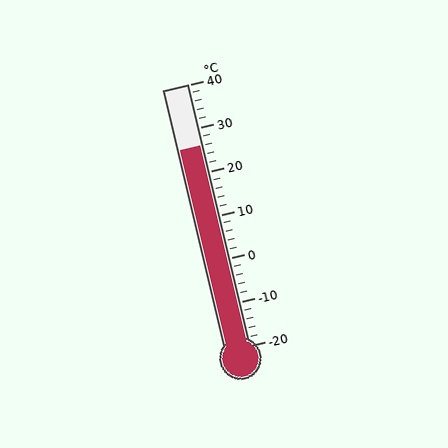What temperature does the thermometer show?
The thermometer shows approximately 26°C.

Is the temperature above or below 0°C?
The temperature is above 0°C.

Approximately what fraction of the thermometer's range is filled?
The thermometer is filled to approximately 75% of its range.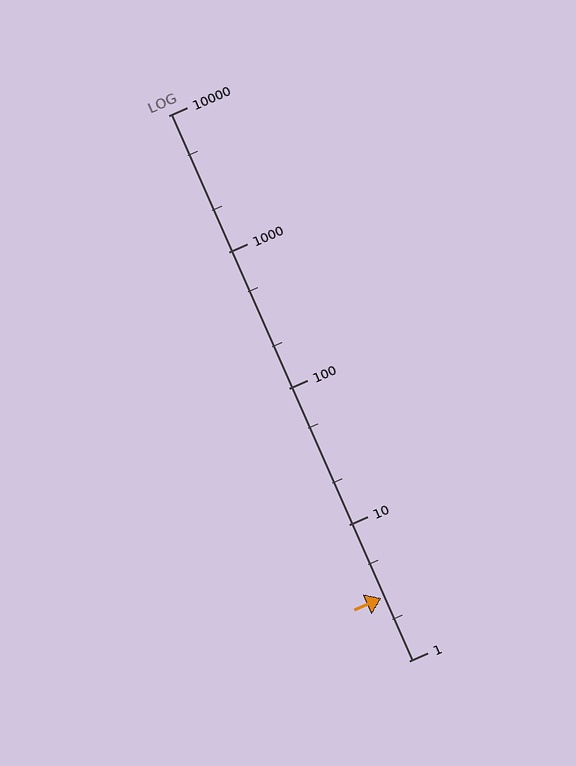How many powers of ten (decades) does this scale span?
The scale spans 4 decades, from 1 to 10000.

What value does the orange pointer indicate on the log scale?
The pointer indicates approximately 2.9.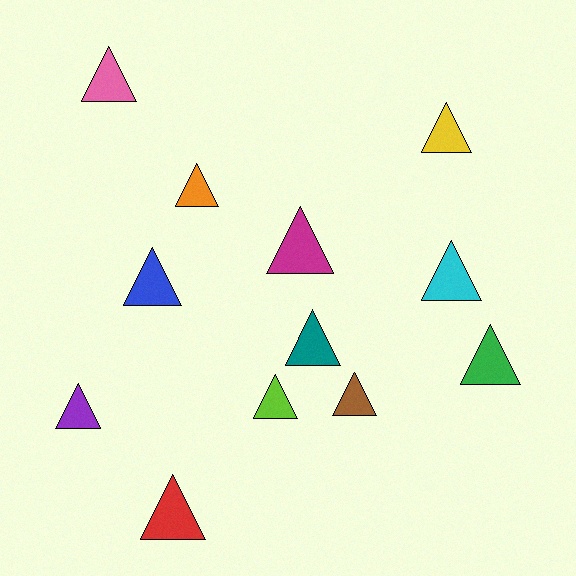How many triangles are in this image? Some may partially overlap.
There are 12 triangles.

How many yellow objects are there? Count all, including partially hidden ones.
There is 1 yellow object.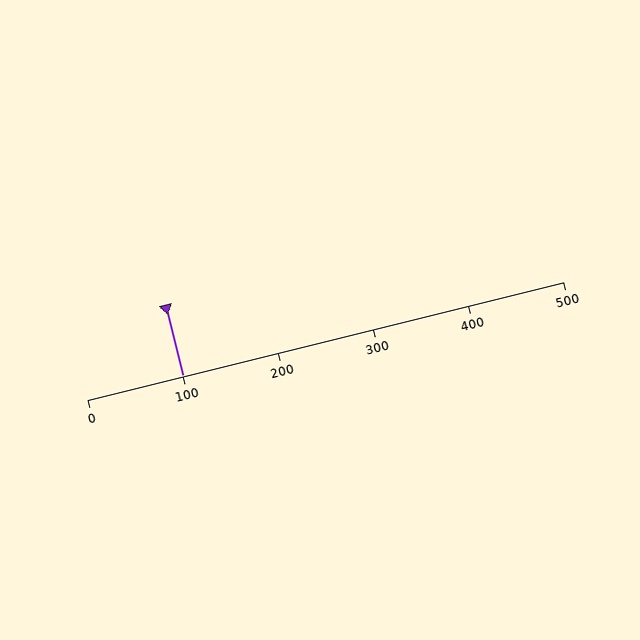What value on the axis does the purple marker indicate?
The marker indicates approximately 100.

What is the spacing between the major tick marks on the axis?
The major ticks are spaced 100 apart.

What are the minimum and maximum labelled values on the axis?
The axis runs from 0 to 500.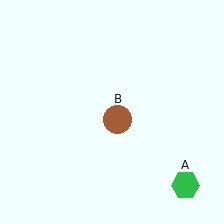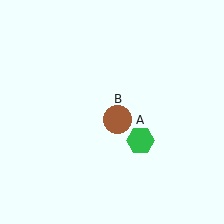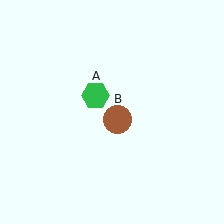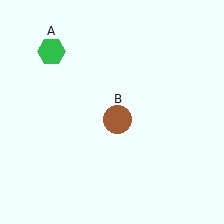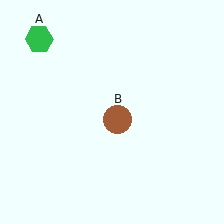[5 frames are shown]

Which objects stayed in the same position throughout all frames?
Brown circle (object B) remained stationary.